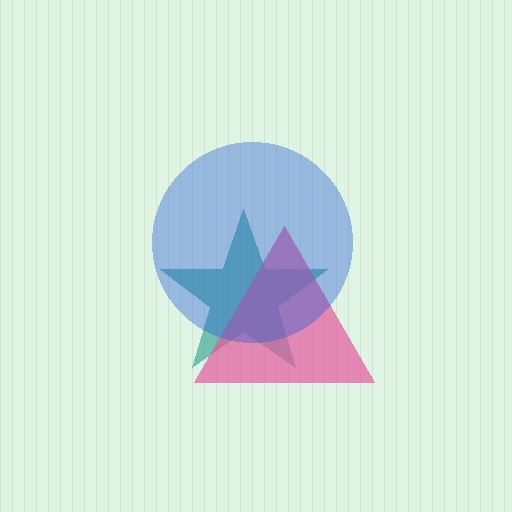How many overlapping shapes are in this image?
There are 3 overlapping shapes in the image.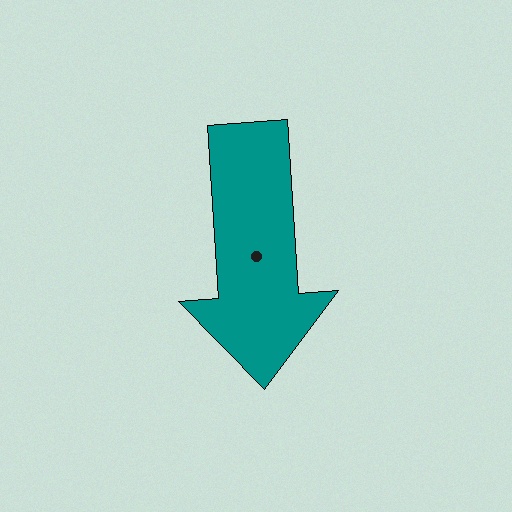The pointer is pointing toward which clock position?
Roughly 6 o'clock.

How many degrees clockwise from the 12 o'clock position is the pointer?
Approximately 176 degrees.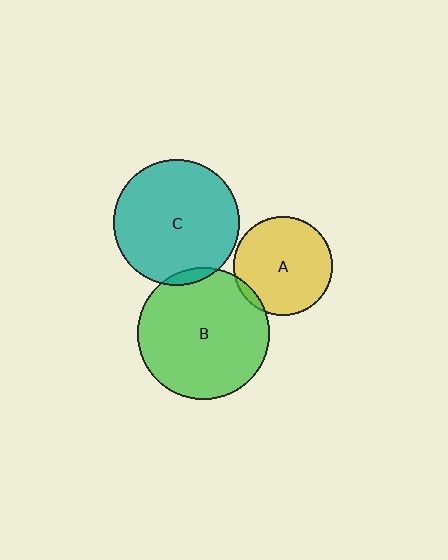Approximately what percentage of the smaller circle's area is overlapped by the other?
Approximately 5%.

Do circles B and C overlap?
Yes.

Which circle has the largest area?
Circle B (green).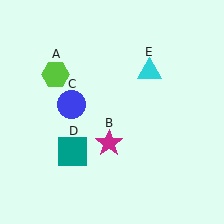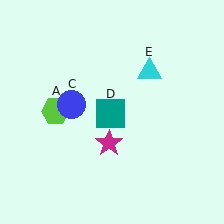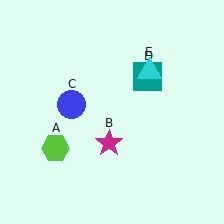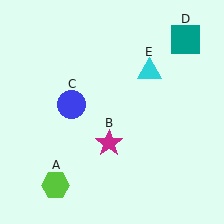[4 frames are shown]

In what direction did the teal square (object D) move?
The teal square (object D) moved up and to the right.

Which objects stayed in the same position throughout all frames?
Magenta star (object B) and blue circle (object C) and cyan triangle (object E) remained stationary.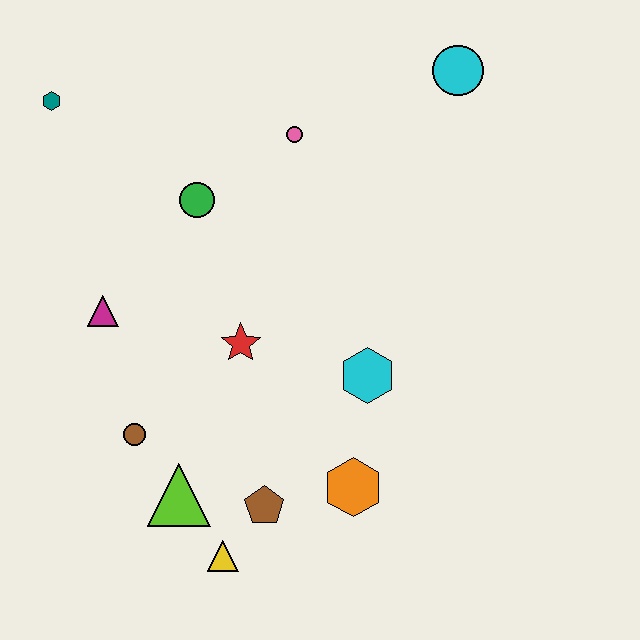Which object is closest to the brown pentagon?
The yellow triangle is closest to the brown pentagon.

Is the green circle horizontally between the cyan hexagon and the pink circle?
No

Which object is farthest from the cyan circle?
The yellow triangle is farthest from the cyan circle.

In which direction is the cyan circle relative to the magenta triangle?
The cyan circle is to the right of the magenta triangle.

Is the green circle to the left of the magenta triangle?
No